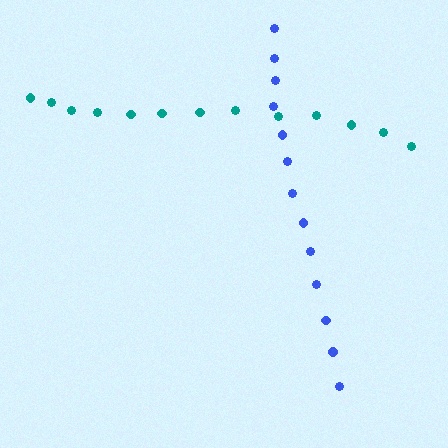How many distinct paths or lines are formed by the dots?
There are 2 distinct paths.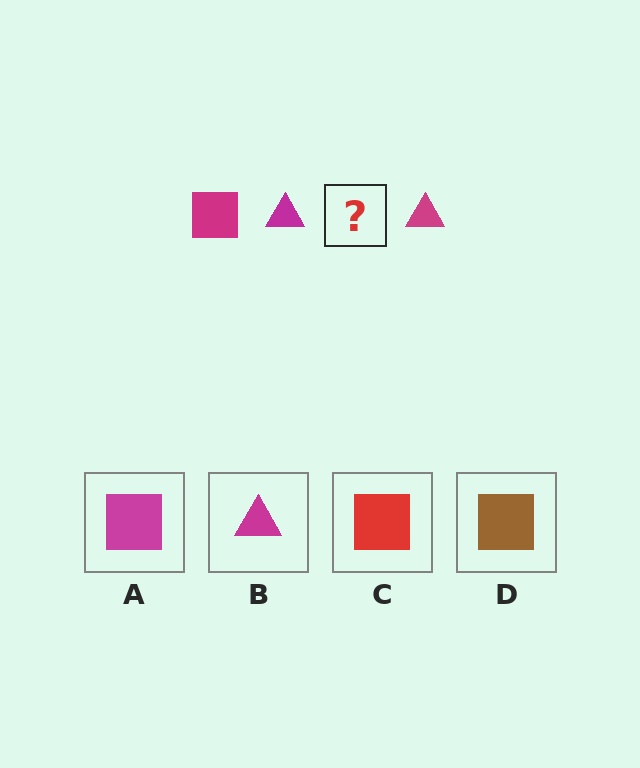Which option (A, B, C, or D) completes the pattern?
A.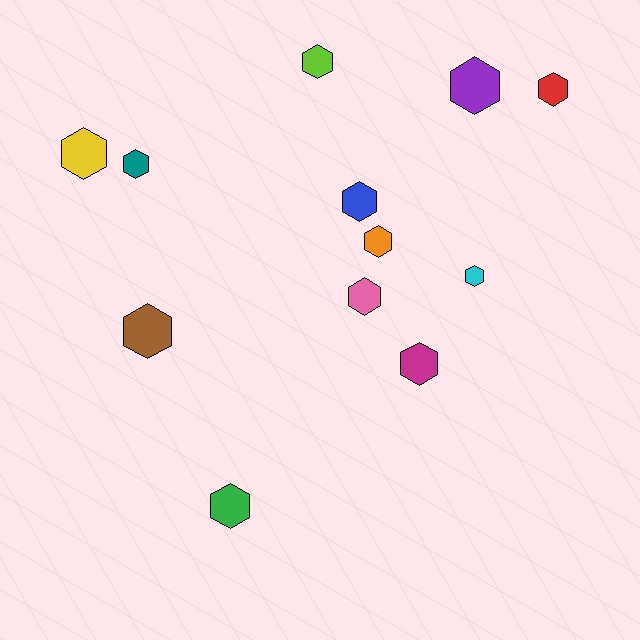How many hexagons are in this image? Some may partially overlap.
There are 12 hexagons.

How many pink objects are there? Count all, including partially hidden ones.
There is 1 pink object.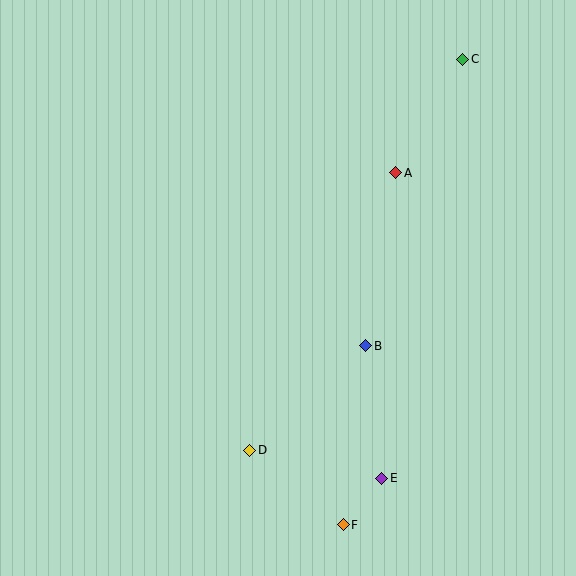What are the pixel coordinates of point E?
Point E is at (382, 478).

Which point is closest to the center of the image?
Point B at (366, 346) is closest to the center.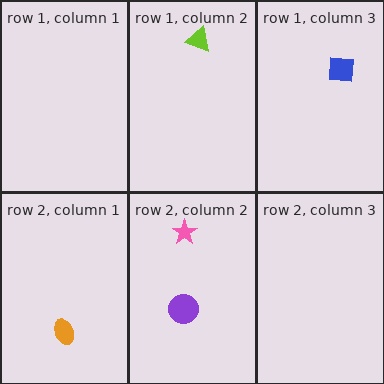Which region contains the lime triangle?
The row 1, column 2 region.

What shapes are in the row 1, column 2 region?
The lime triangle.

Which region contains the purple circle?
The row 2, column 2 region.